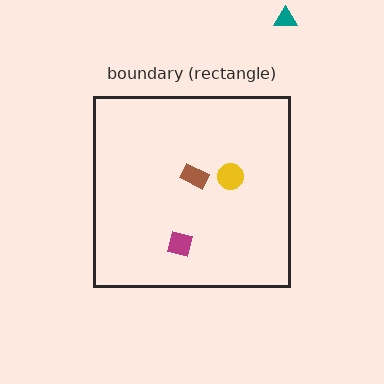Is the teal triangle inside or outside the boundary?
Outside.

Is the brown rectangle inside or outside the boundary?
Inside.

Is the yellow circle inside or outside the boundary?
Inside.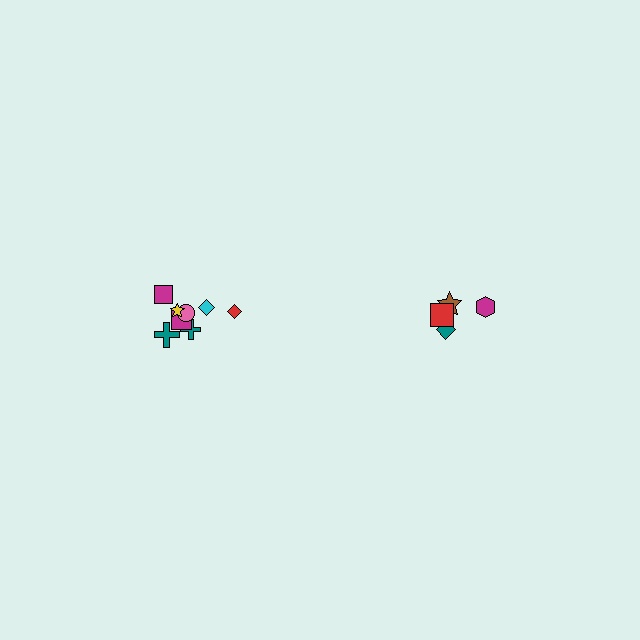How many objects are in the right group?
There are 4 objects.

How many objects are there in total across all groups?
There are 12 objects.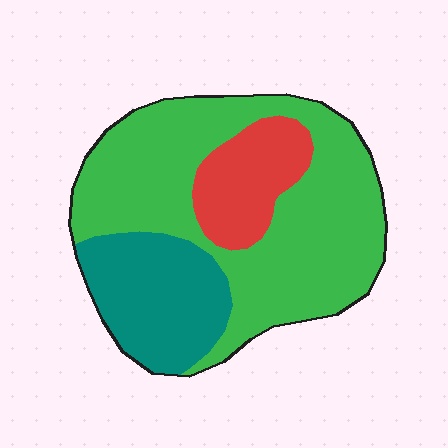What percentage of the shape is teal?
Teal covers roughly 25% of the shape.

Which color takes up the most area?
Green, at roughly 60%.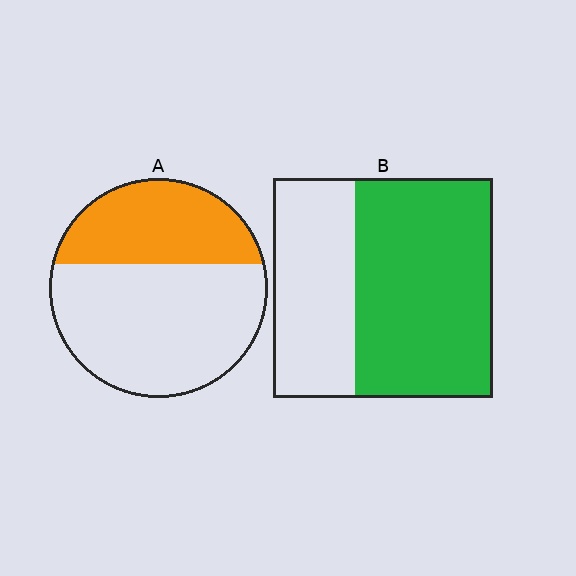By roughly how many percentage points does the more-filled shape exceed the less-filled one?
By roughly 25 percentage points (B over A).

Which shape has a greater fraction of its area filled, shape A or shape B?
Shape B.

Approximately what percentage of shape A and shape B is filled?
A is approximately 35% and B is approximately 65%.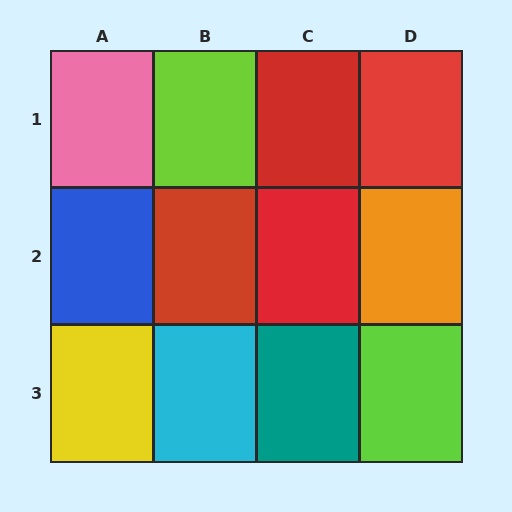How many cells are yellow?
1 cell is yellow.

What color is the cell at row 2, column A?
Blue.